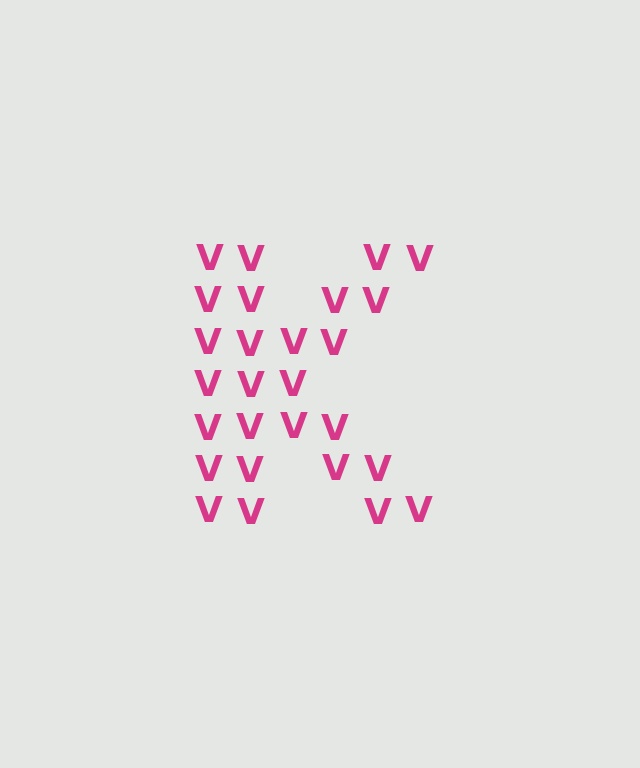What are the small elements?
The small elements are letter V's.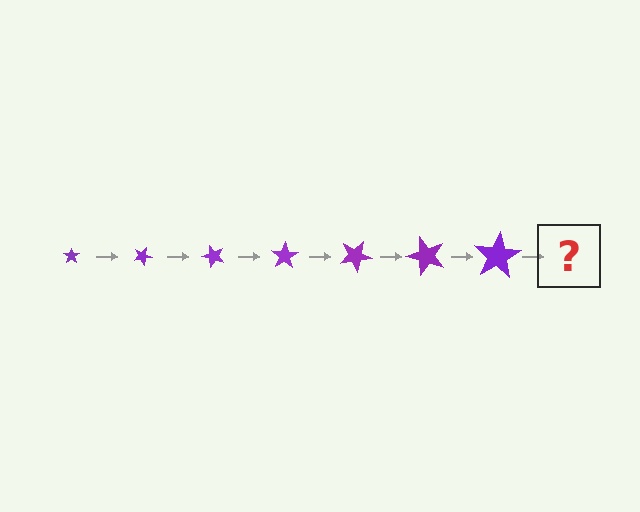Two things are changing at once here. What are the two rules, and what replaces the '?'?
The two rules are that the star grows larger each step and it rotates 25 degrees each step. The '?' should be a star, larger than the previous one and rotated 175 degrees from the start.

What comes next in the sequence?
The next element should be a star, larger than the previous one and rotated 175 degrees from the start.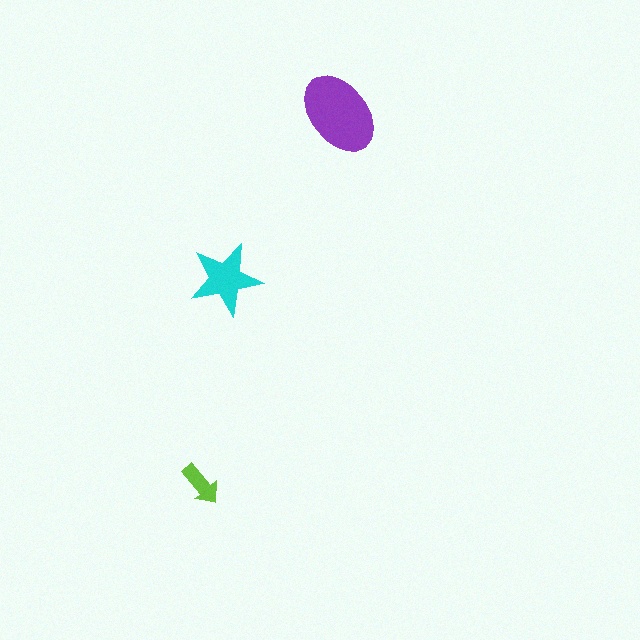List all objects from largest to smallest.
The purple ellipse, the cyan star, the lime arrow.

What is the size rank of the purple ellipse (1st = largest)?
1st.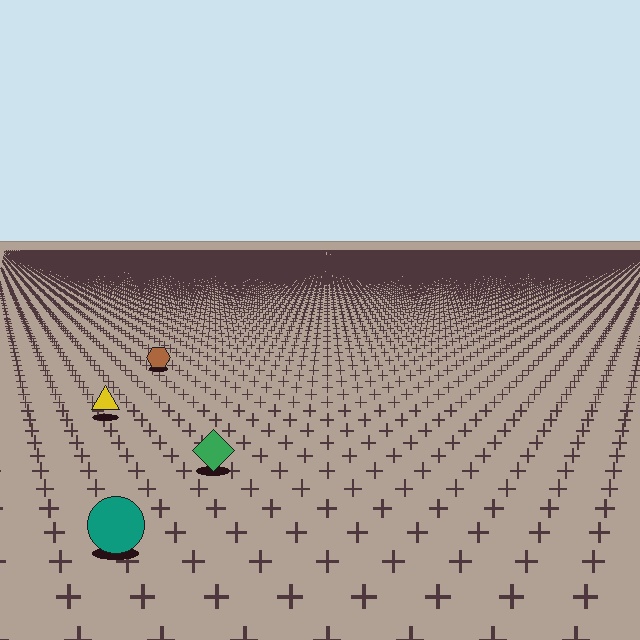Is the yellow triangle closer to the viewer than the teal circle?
No. The teal circle is closer — you can tell from the texture gradient: the ground texture is coarser near it.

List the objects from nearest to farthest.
From nearest to farthest: the teal circle, the green diamond, the yellow triangle, the brown hexagon.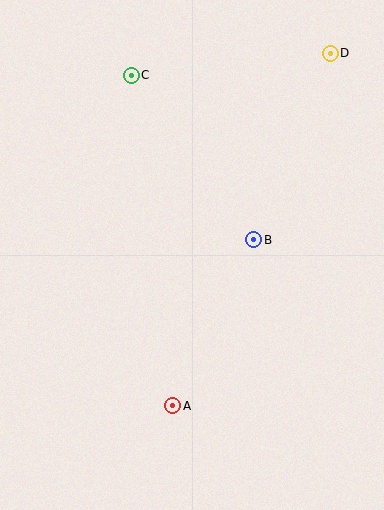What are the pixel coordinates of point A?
Point A is at (173, 406).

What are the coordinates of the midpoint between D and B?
The midpoint between D and B is at (292, 147).